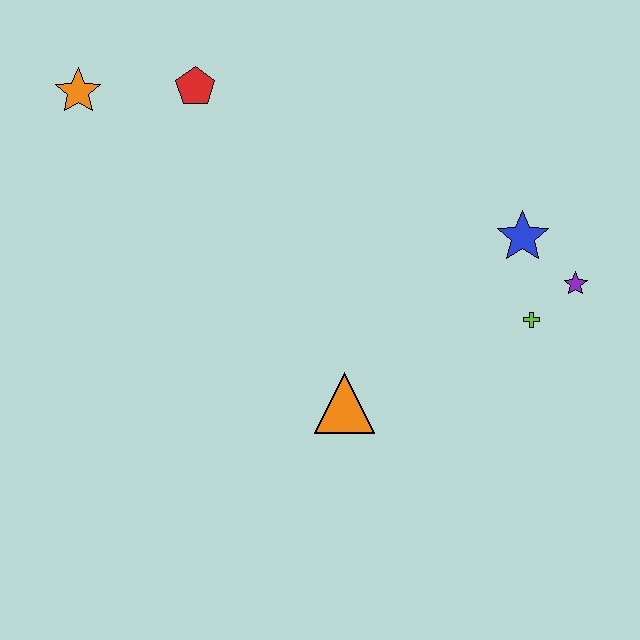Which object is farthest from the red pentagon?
The purple star is farthest from the red pentagon.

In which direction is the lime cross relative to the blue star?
The lime cross is below the blue star.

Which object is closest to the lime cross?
The purple star is closest to the lime cross.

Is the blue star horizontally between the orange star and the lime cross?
Yes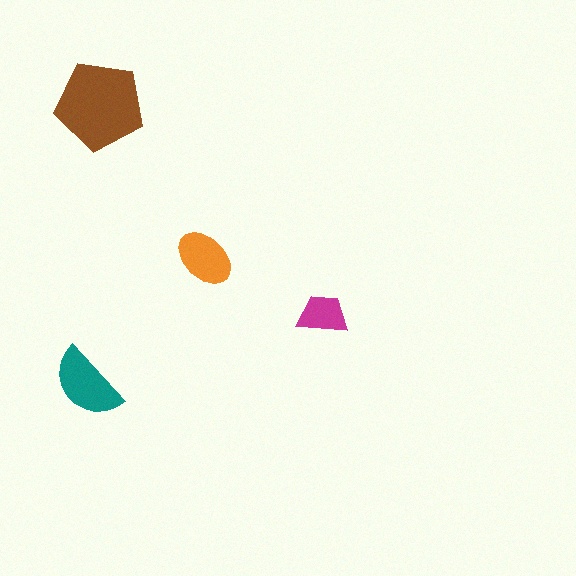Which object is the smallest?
The magenta trapezoid.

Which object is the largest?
The brown pentagon.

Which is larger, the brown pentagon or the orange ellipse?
The brown pentagon.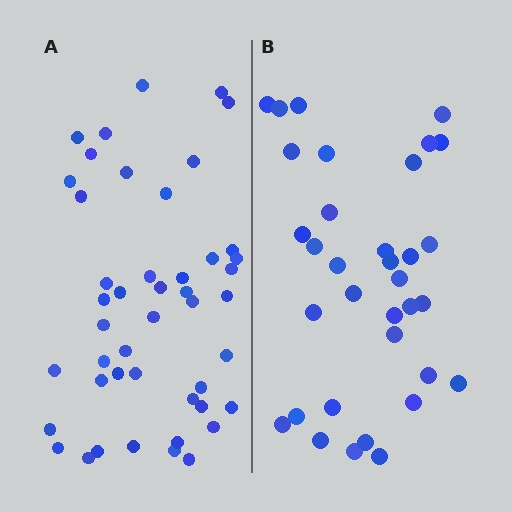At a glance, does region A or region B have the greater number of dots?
Region A (the left region) has more dots.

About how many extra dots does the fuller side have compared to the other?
Region A has roughly 12 or so more dots than region B.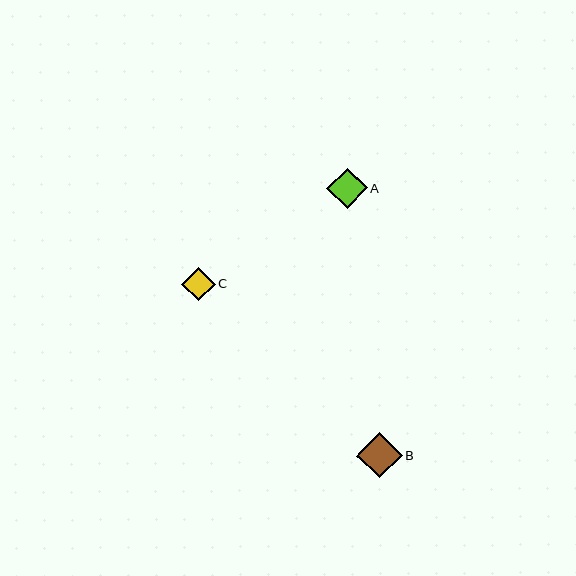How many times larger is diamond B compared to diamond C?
Diamond B is approximately 1.4 times the size of diamond C.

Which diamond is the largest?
Diamond B is the largest with a size of approximately 45 pixels.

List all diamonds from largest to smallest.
From largest to smallest: B, A, C.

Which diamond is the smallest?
Diamond C is the smallest with a size of approximately 33 pixels.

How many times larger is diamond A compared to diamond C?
Diamond A is approximately 1.2 times the size of diamond C.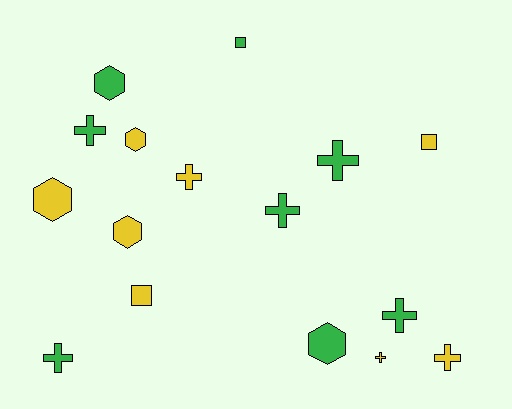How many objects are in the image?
There are 16 objects.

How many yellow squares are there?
There are 2 yellow squares.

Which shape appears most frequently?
Cross, with 8 objects.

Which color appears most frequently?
Green, with 8 objects.